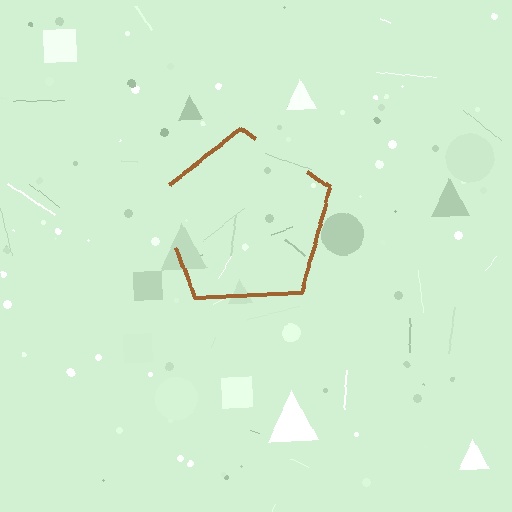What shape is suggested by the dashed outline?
The dashed outline suggests a pentagon.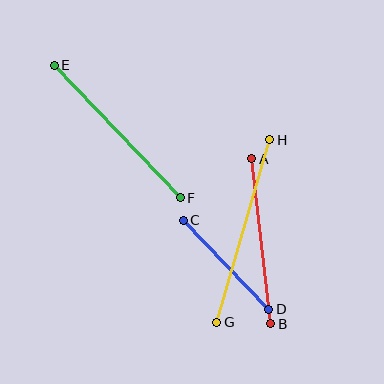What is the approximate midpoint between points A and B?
The midpoint is at approximately (261, 241) pixels.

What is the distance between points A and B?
The distance is approximately 166 pixels.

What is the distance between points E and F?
The distance is approximately 183 pixels.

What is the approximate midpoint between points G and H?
The midpoint is at approximately (243, 231) pixels.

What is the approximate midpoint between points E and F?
The midpoint is at approximately (117, 132) pixels.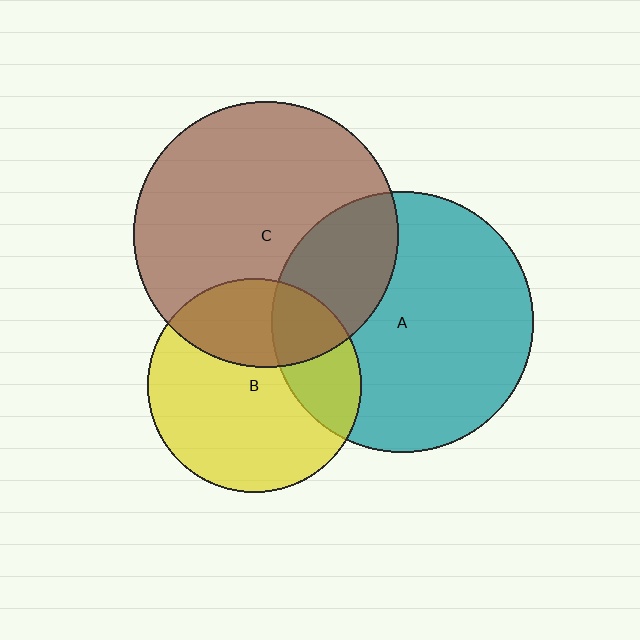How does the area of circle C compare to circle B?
Approximately 1.5 times.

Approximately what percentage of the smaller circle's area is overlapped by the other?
Approximately 30%.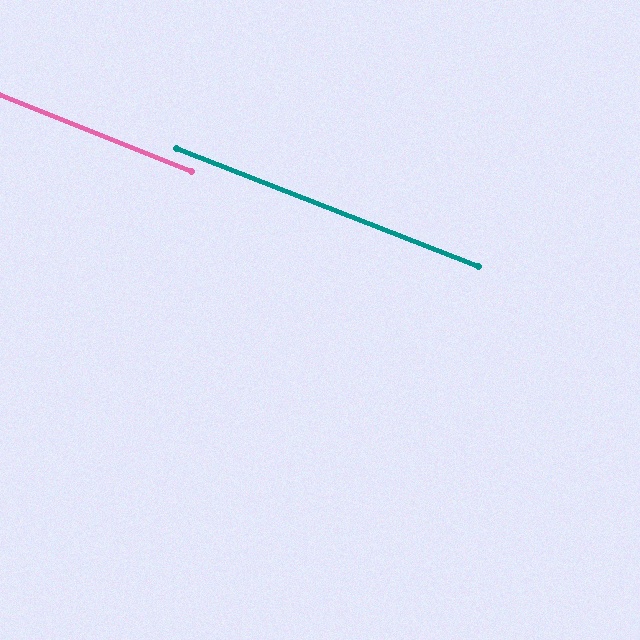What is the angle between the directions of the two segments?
Approximately 0 degrees.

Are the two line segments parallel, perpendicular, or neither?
Parallel — their directions differ by only 0.3°.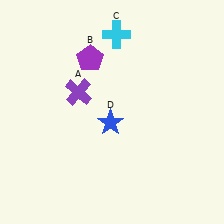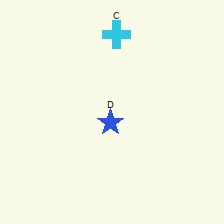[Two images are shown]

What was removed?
The purple cross (A), the purple pentagon (B) were removed in Image 2.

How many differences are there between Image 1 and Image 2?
There are 2 differences between the two images.